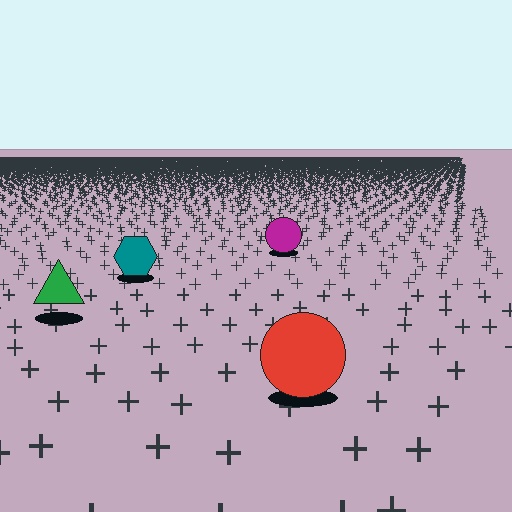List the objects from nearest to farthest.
From nearest to farthest: the red circle, the green triangle, the teal hexagon, the magenta circle.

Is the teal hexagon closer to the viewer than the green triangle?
No. The green triangle is closer — you can tell from the texture gradient: the ground texture is coarser near it.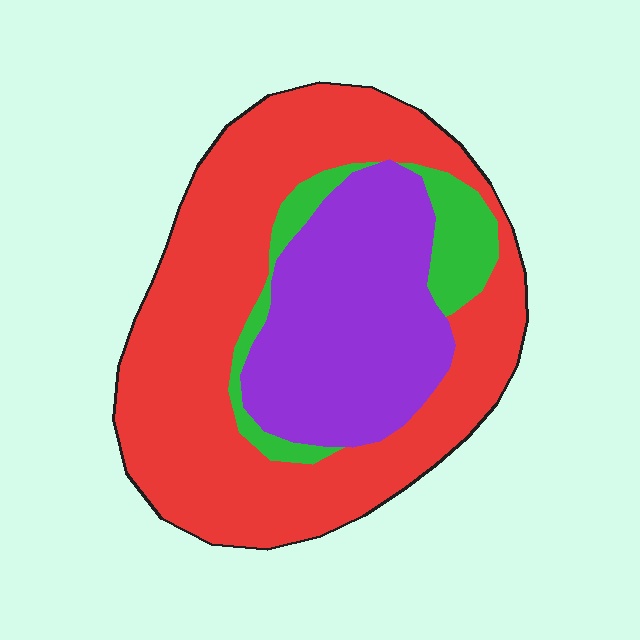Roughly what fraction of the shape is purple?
Purple covers about 30% of the shape.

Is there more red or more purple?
Red.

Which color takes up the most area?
Red, at roughly 60%.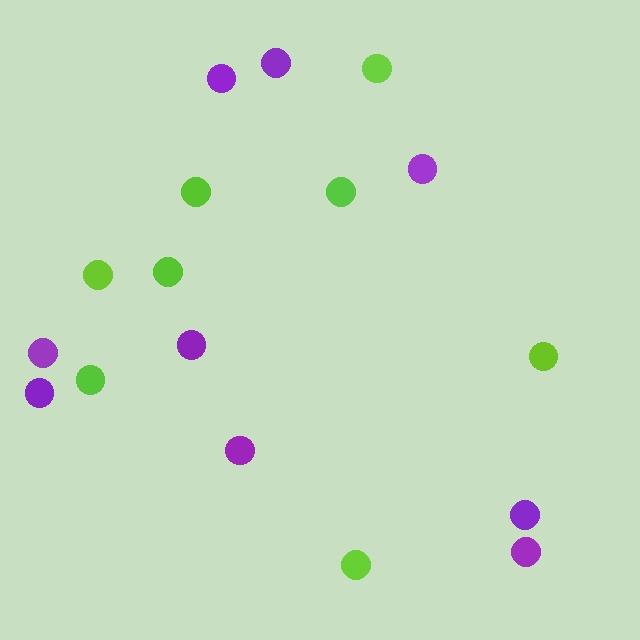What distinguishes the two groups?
There are 2 groups: one group of purple circles (9) and one group of lime circles (8).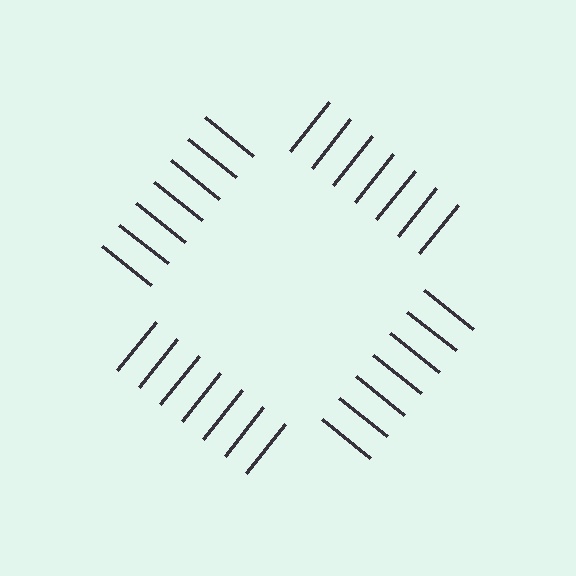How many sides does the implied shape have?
4 sides — the line-ends trace a square.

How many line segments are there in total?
28 — 7 along each of the 4 edges.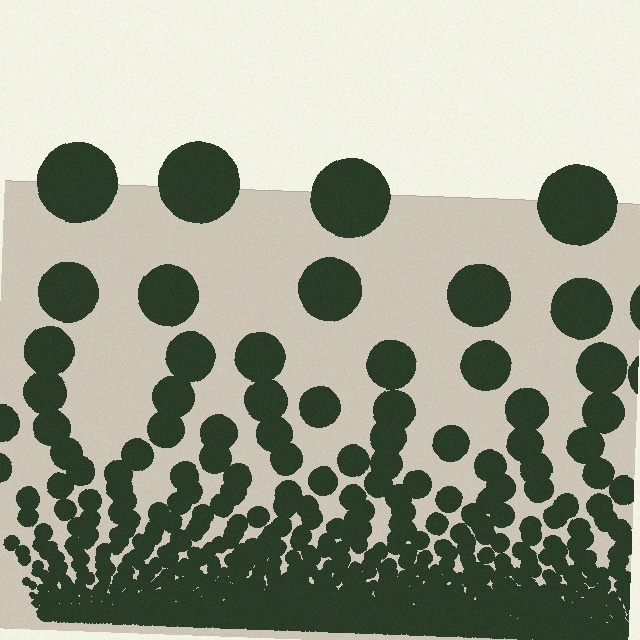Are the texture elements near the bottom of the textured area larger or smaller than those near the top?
Smaller. The gradient is inverted — elements near the bottom are smaller and denser.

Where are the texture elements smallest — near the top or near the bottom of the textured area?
Near the bottom.